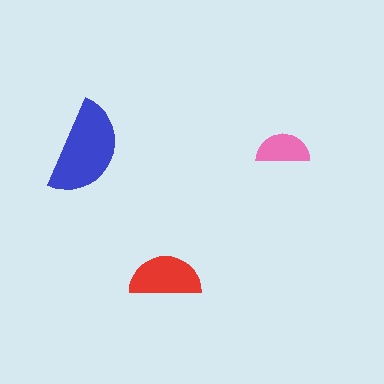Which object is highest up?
The pink semicircle is topmost.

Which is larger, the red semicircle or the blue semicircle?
The blue one.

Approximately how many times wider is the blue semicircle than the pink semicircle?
About 2 times wider.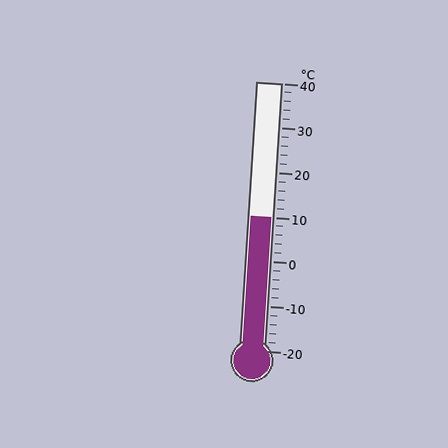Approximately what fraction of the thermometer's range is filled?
The thermometer is filled to approximately 50% of its range.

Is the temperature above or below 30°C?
The temperature is below 30°C.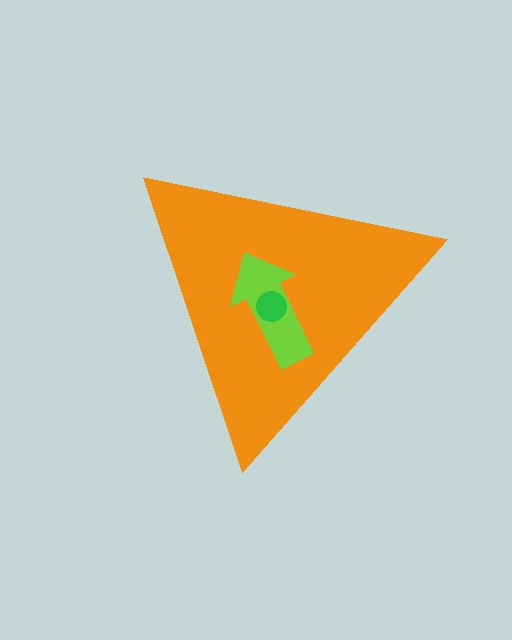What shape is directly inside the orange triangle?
The lime arrow.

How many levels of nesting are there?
3.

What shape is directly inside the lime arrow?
The green circle.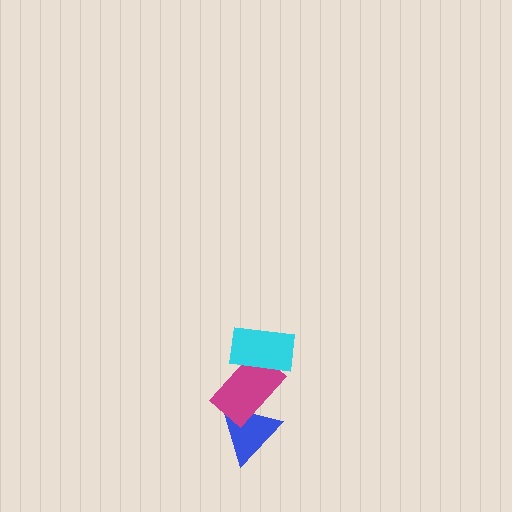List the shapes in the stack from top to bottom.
From top to bottom: the cyan rectangle, the magenta rectangle, the blue triangle.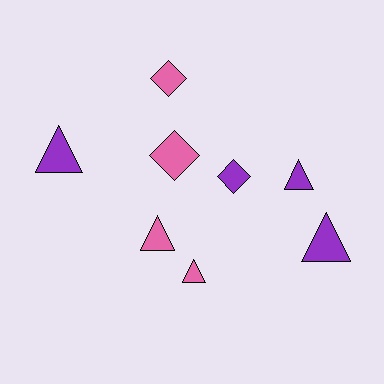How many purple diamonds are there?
There is 1 purple diamond.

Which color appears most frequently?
Pink, with 4 objects.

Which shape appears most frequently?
Triangle, with 5 objects.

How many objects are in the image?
There are 8 objects.